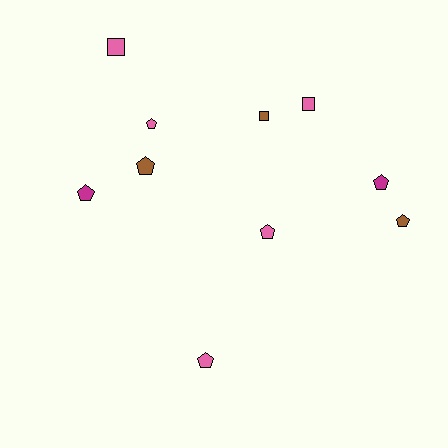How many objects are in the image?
There are 10 objects.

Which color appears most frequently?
Pink, with 5 objects.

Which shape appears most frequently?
Pentagon, with 7 objects.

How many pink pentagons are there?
There are 3 pink pentagons.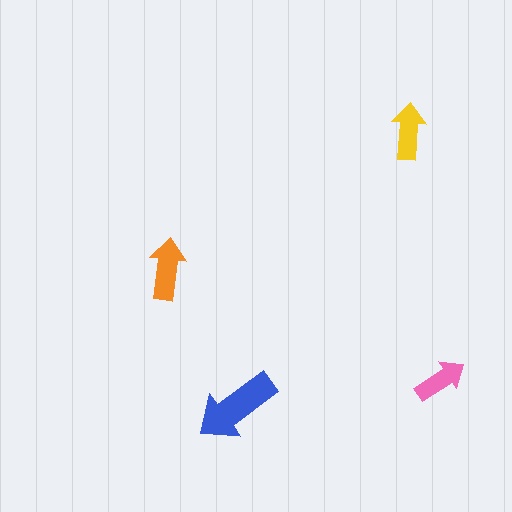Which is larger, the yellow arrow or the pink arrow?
The yellow one.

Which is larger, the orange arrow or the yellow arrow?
The orange one.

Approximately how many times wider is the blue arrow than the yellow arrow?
About 1.5 times wider.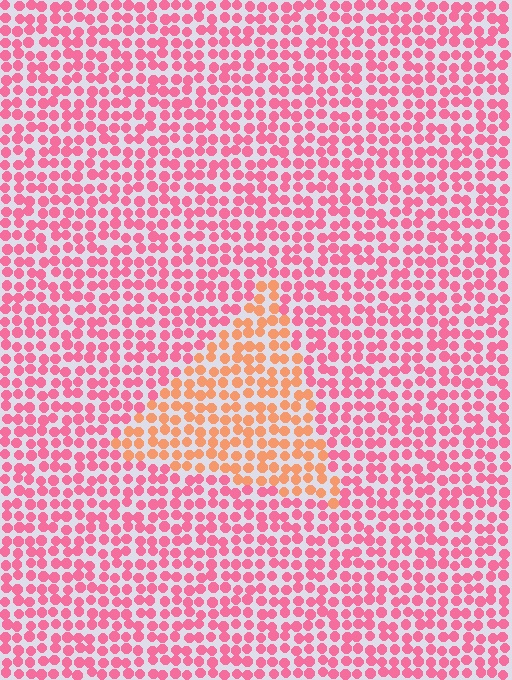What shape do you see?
I see a triangle.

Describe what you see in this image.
The image is filled with small pink elements in a uniform arrangement. A triangle-shaped region is visible where the elements are tinted to a slightly different hue, forming a subtle color boundary.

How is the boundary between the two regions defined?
The boundary is defined purely by a slight shift in hue (about 40 degrees). Spacing, size, and orientation are identical on both sides.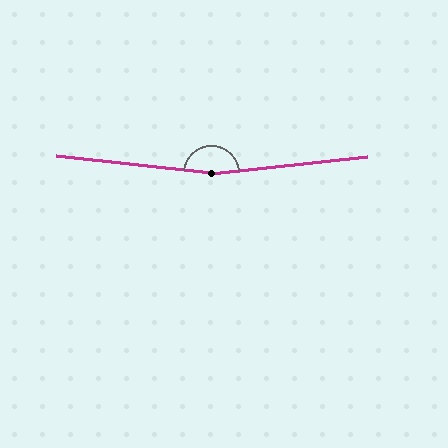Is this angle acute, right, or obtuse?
It is obtuse.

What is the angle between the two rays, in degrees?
Approximately 168 degrees.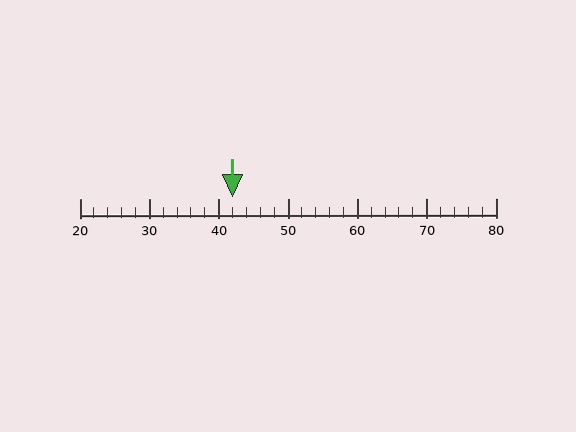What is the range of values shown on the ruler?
The ruler shows values from 20 to 80.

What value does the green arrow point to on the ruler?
The green arrow points to approximately 42.